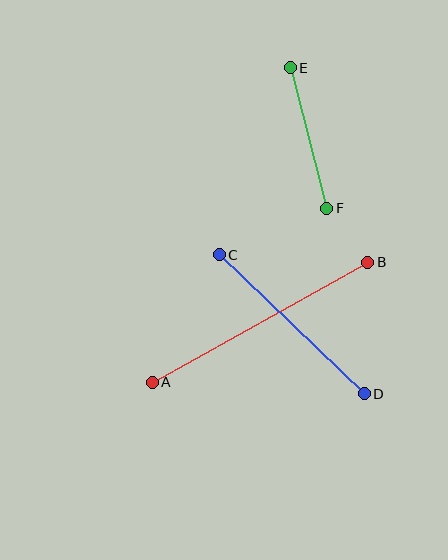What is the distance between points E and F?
The distance is approximately 145 pixels.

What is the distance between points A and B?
The distance is approximately 247 pixels.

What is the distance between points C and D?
The distance is approximately 201 pixels.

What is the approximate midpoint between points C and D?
The midpoint is at approximately (292, 324) pixels.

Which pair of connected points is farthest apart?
Points A and B are farthest apart.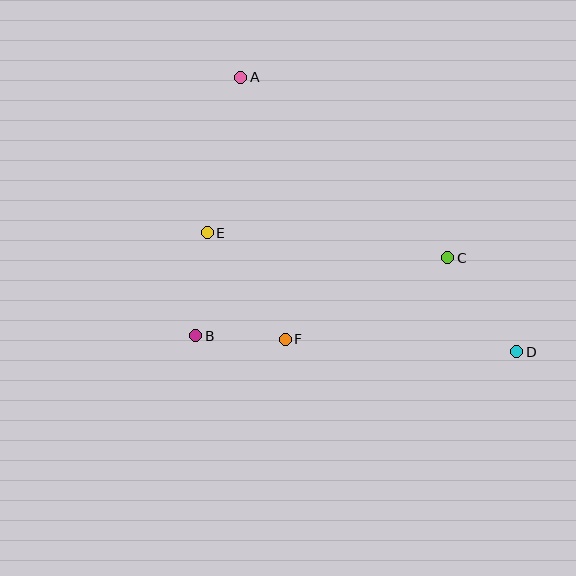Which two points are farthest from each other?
Points A and D are farthest from each other.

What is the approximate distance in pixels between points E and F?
The distance between E and F is approximately 132 pixels.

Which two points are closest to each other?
Points B and F are closest to each other.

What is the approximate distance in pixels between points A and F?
The distance between A and F is approximately 266 pixels.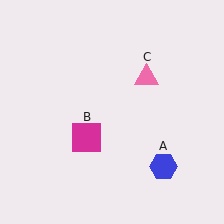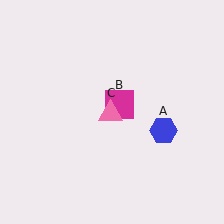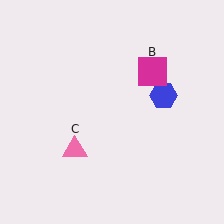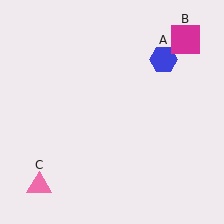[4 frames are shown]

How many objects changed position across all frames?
3 objects changed position: blue hexagon (object A), magenta square (object B), pink triangle (object C).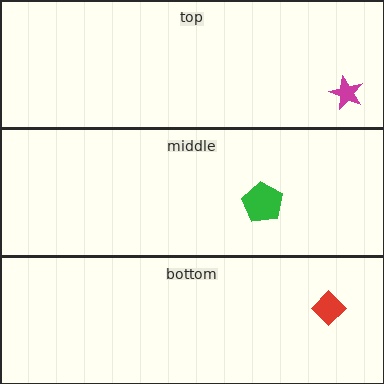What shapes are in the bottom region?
The red diamond.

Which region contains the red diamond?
The bottom region.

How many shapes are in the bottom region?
1.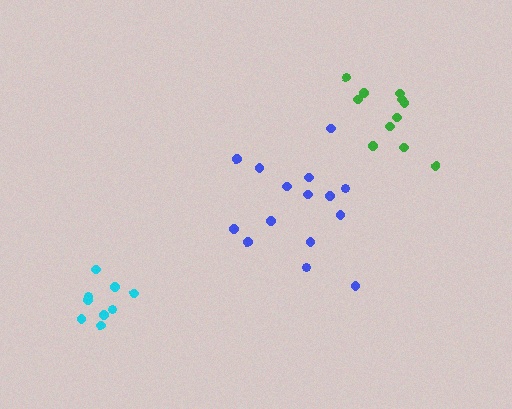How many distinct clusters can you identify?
There are 3 distinct clusters.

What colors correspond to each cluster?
The clusters are colored: green, blue, cyan.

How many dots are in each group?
Group 1: 11 dots, Group 2: 15 dots, Group 3: 9 dots (35 total).